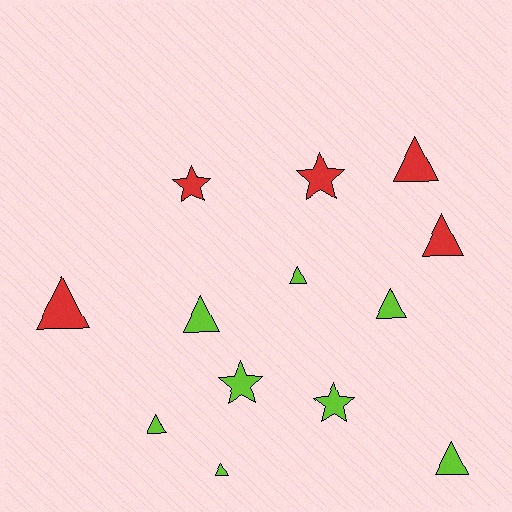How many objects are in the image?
There are 13 objects.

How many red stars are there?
There are 2 red stars.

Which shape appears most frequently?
Triangle, with 9 objects.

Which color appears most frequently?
Lime, with 8 objects.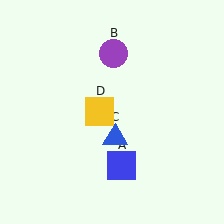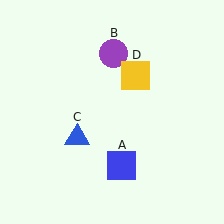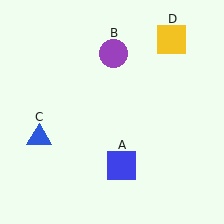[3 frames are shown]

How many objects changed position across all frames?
2 objects changed position: blue triangle (object C), yellow square (object D).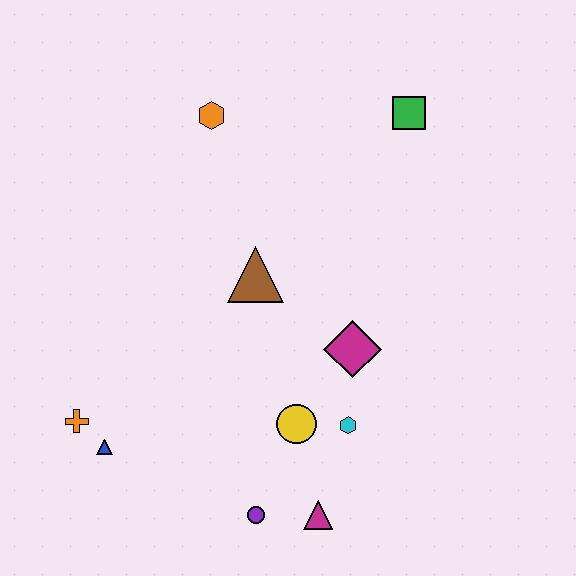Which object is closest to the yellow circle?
The cyan hexagon is closest to the yellow circle.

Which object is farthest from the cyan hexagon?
The orange hexagon is farthest from the cyan hexagon.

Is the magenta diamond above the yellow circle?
Yes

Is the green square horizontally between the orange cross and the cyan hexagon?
No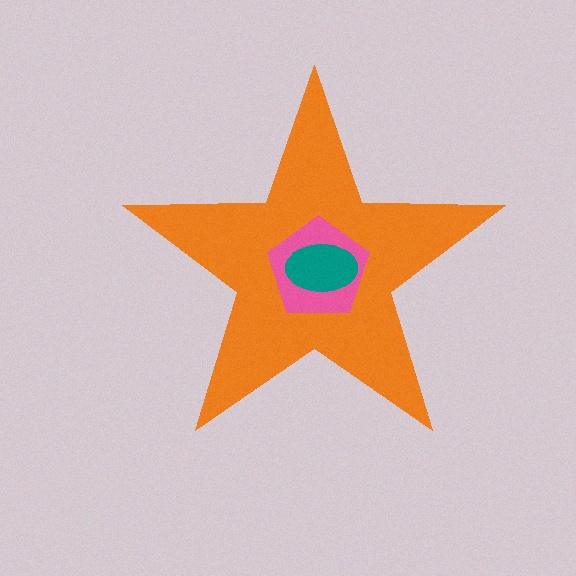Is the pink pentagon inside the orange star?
Yes.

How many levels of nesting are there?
3.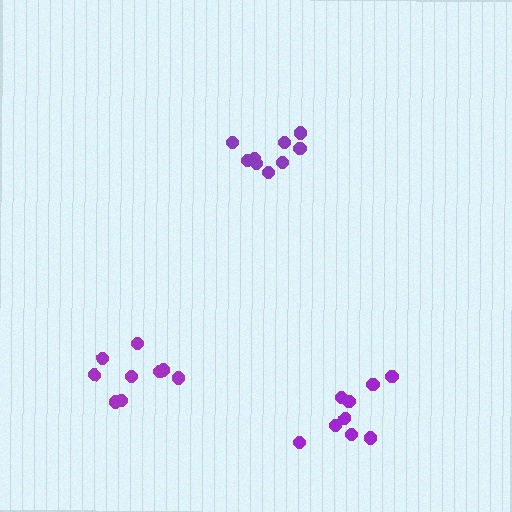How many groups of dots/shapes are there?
There are 3 groups.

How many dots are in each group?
Group 1: 9 dots, Group 2: 9 dots, Group 3: 9 dots (27 total).